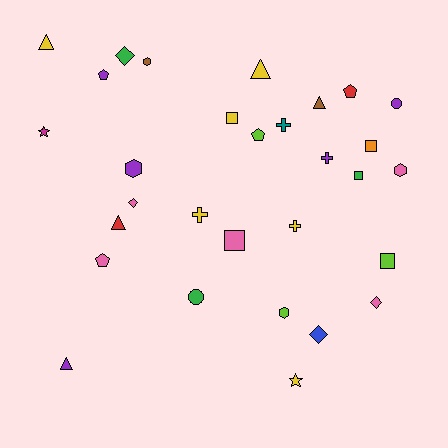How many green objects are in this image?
There are 3 green objects.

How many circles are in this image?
There are 2 circles.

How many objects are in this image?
There are 30 objects.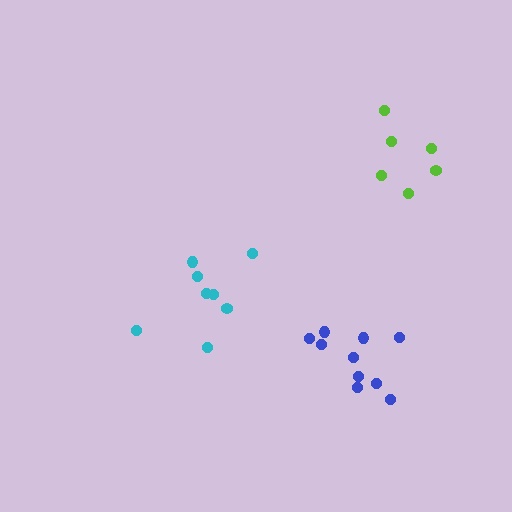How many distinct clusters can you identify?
There are 3 distinct clusters.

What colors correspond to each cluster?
The clusters are colored: cyan, lime, blue.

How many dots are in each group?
Group 1: 8 dots, Group 2: 6 dots, Group 3: 10 dots (24 total).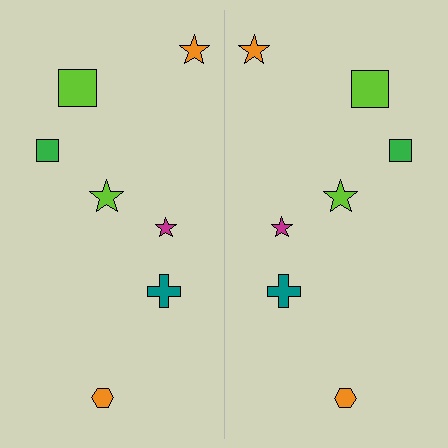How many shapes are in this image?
There are 14 shapes in this image.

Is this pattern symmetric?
Yes, this pattern has bilateral (reflection) symmetry.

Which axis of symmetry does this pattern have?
The pattern has a vertical axis of symmetry running through the center of the image.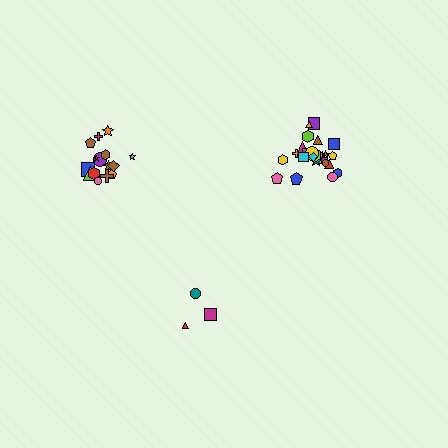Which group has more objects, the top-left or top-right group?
The top-right group.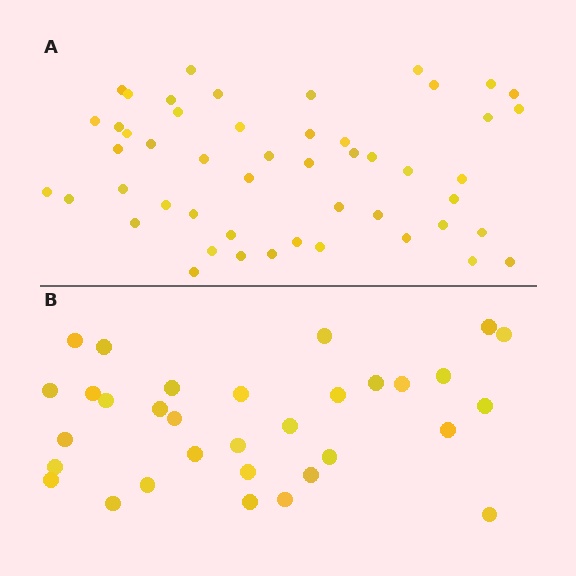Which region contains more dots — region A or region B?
Region A (the top region) has more dots.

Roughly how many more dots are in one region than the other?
Region A has approximately 20 more dots than region B.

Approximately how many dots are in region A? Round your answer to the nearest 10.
About 50 dots.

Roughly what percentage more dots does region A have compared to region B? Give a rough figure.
About 55% more.